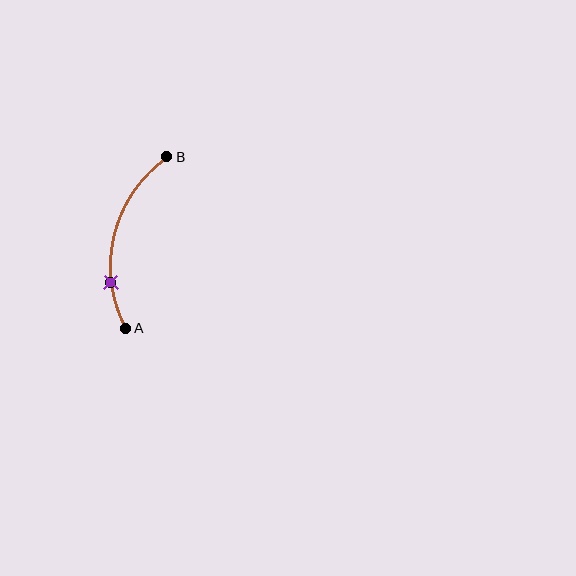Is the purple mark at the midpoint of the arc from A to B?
No. The purple mark lies on the arc but is closer to endpoint A. The arc midpoint would be at the point on the curve equidistant along the arc from both A and B.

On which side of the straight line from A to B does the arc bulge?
The arc bulges to the left of the straight line connecting A and B.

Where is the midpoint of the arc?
The arc midpoint is the point on the curve farthest from the straight line joining A and B. It sits to the left of that line.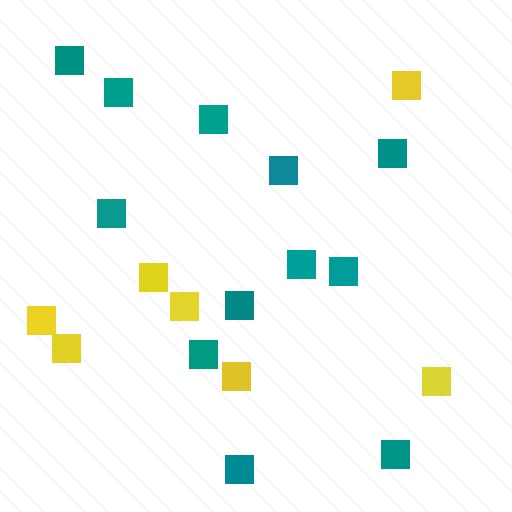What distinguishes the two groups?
There are 2 groups: one group of yellow squares (7) and one group of teal squares (12).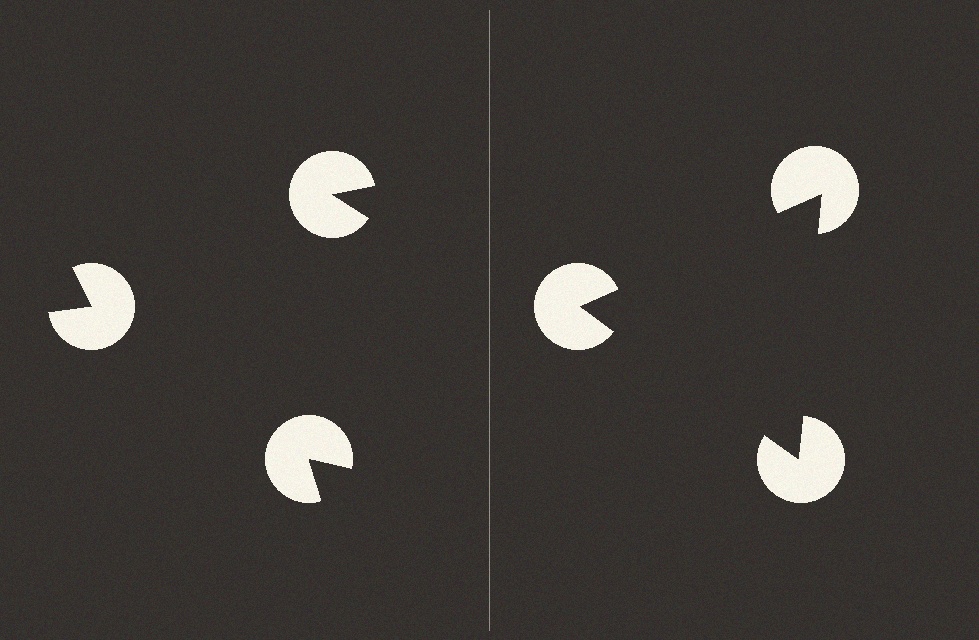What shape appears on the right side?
An illusory triangle.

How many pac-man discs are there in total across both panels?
6 — 3 on each side.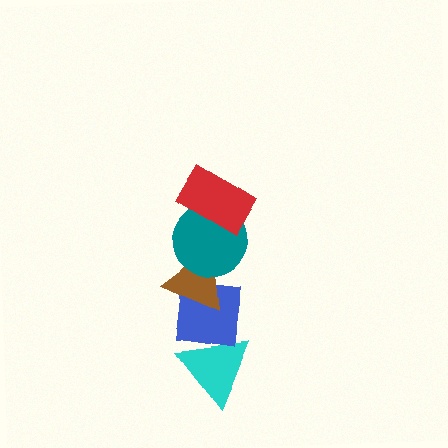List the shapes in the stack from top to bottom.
From top to bottom: the red rectangle, the teal circle, the brown triangle, the blue square, the cyan triangle.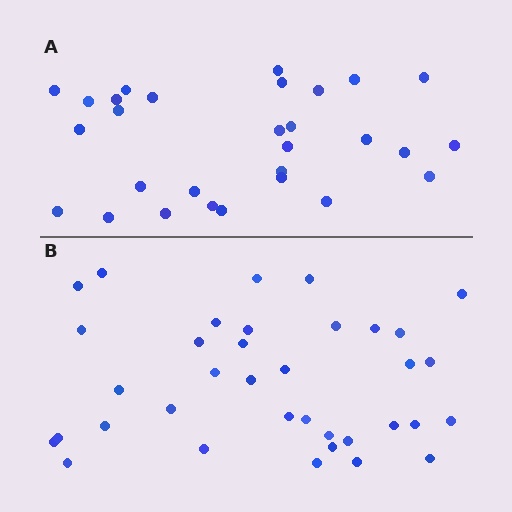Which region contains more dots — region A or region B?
Region B (the bottom region) has more dots.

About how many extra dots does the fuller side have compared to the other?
Region B has roughly 8 or so more dots than region A.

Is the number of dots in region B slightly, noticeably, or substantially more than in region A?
Region B has only slightly more — the two regions are fairly close. The ratio is roughly 1.2 to 1.